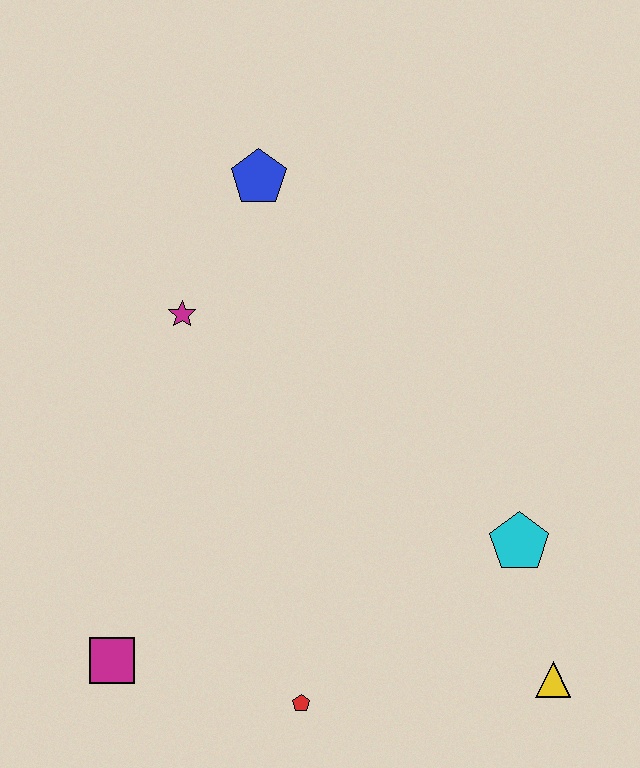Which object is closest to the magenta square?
The red pentagon is closest to the magenta square.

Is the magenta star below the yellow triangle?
No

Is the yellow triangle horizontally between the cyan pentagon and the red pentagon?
No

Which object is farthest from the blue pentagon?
The yellow triangle is farthest from the blue pentagon.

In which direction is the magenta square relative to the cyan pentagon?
The magenta square is to the left of the cyan pentagon.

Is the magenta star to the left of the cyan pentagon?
Yes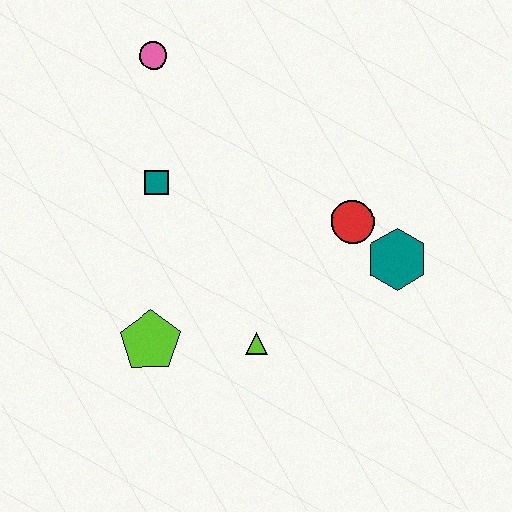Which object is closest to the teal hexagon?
The red circle is closest to the teal hexagon.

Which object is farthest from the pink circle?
The teal hexagon is farthest from the pink circle.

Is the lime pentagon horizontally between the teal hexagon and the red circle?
No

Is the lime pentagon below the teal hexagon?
Yes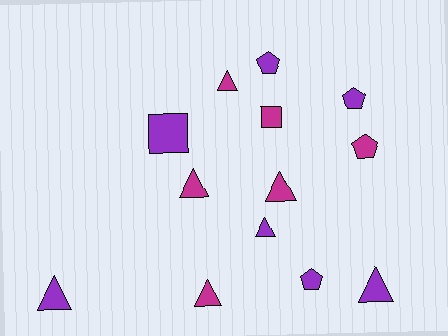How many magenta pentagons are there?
There is 1 magenta pentagon.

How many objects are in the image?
There are 13 objects.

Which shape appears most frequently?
Triangle, with 7 objects.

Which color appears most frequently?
Purple, with 7 objects.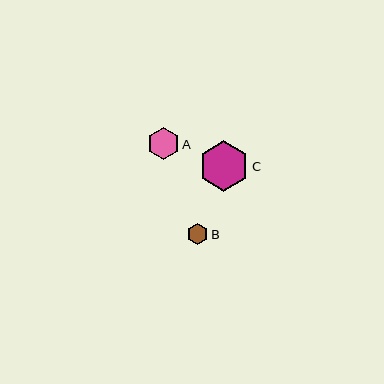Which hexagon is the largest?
Hexagon C is the largest with a size of approximately 51 pixels.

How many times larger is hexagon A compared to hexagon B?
Hexagon A is approximately 1.5 times the size of hexagon B.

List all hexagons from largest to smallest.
From largest to smallest: C, A, B.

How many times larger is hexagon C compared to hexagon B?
Hexagon C is approximately 2.4 times the size of hexagon B.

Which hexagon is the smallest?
Hexagon B is the smallest with a size of approximately 21 pixels.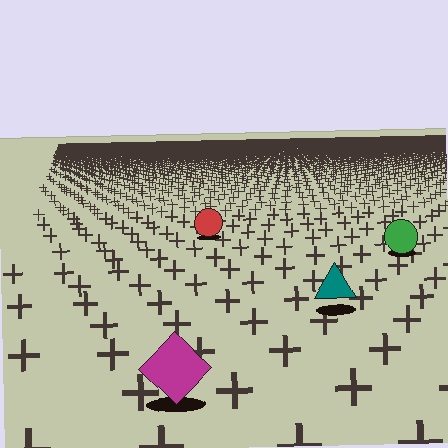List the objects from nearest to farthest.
From nearest to farthest: the magenta diamond, the teal triangle, the green circle, the red circle.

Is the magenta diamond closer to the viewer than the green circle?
Yes. The magenta diamond is closer — you can tell from the texture gradient: the ground texture is coarser near it.